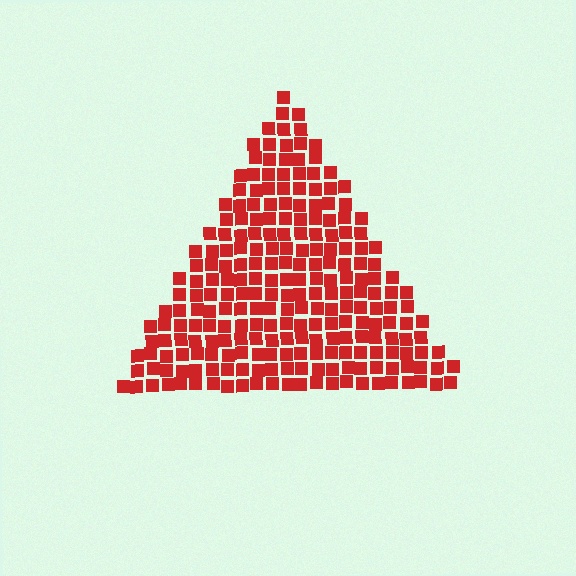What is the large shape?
The large shape is a triangle.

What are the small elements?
The small elements are squares.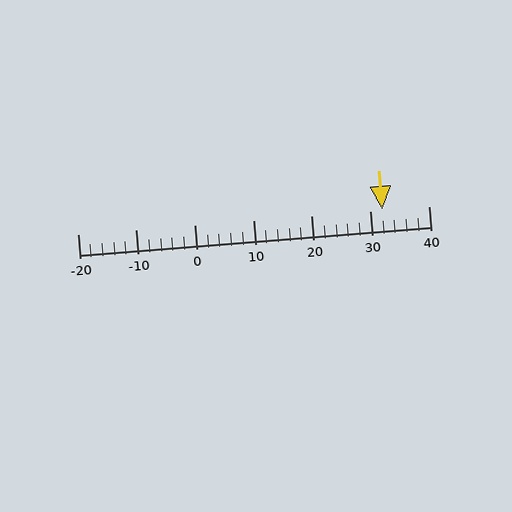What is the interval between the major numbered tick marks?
The major tick marks are spaced 10 units apart.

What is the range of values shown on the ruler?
The ruler shows values from -20 to 40.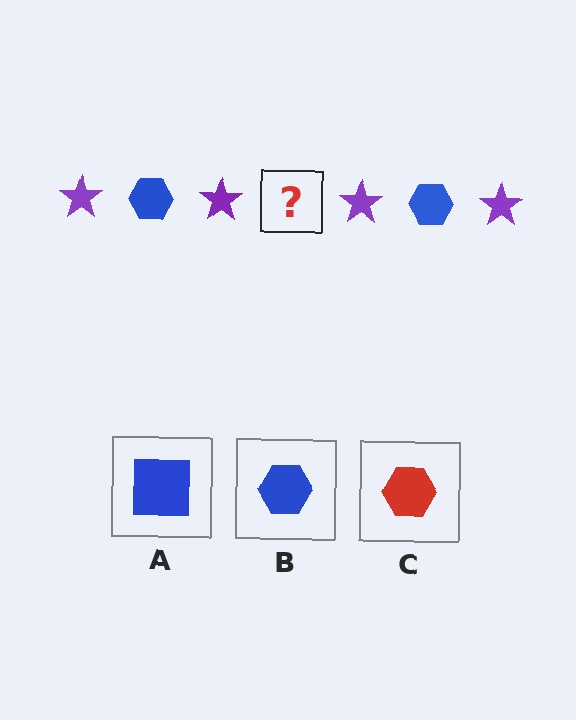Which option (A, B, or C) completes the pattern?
B.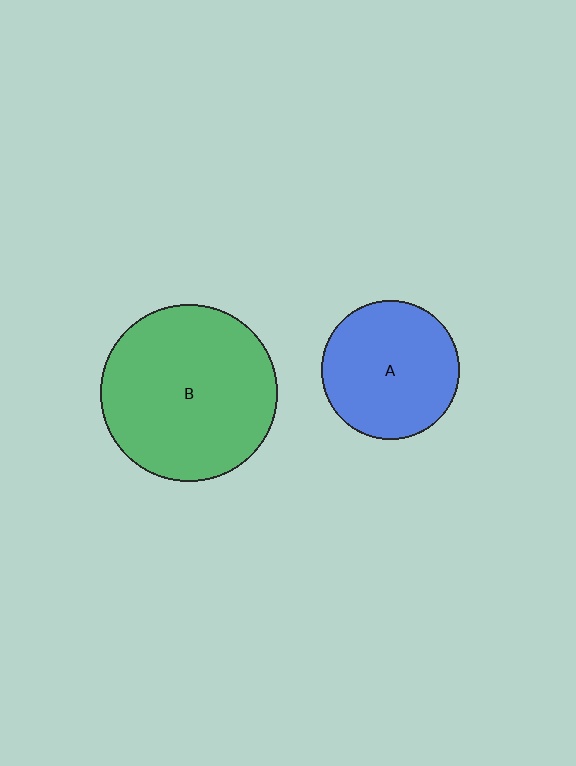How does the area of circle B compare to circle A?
Approximately 1.6 times.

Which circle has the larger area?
Circle B (green).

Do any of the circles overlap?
No, none of the circles overlap.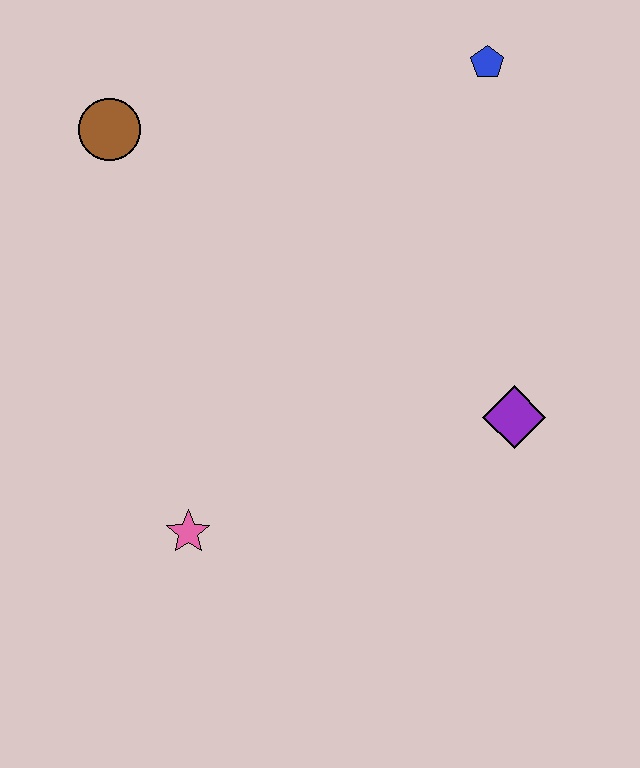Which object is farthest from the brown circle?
The purple diamond is farthest from the brown circle.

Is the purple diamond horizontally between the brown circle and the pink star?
No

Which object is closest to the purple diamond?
The pink star is closest to the purple diamond.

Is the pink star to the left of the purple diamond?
Yes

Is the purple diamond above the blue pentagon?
No